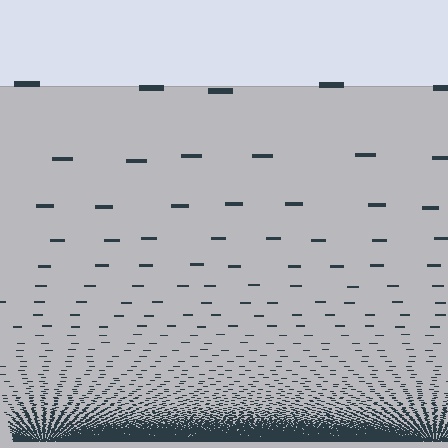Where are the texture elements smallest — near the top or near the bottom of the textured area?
Near the bottom.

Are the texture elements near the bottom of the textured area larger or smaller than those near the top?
Smaller. The gradient is inverted — elements near the bottom are smaller and denser.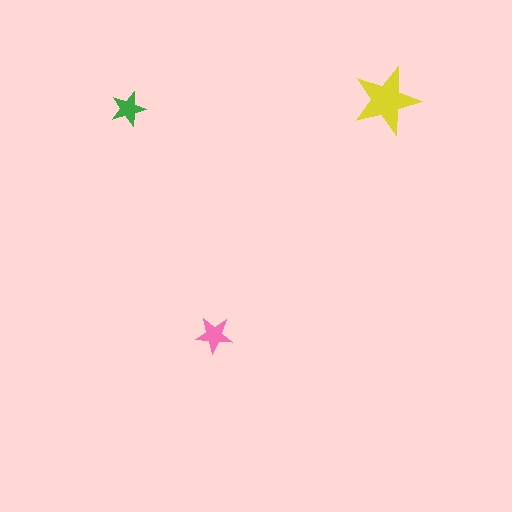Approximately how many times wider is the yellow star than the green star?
About 2 times wider.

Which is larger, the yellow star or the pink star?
The yellow one.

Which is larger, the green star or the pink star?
The pink one.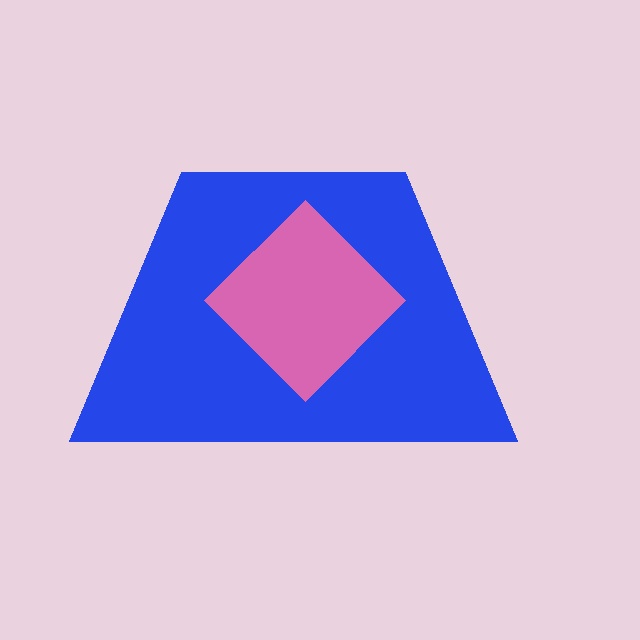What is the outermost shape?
The blue trapezoid.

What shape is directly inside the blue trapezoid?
The pink diamond.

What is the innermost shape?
The pink diamond.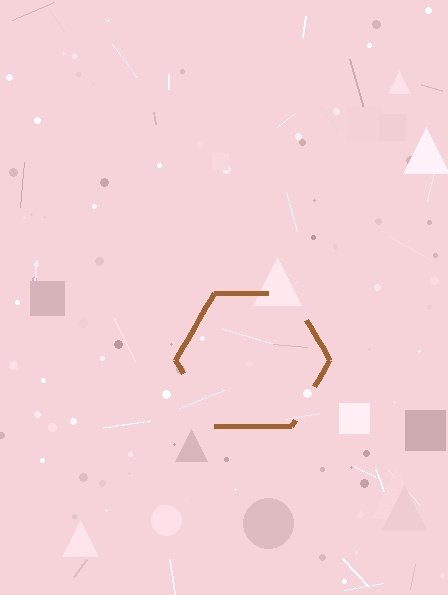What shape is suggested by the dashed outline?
The dashed outline suggests a hexagon.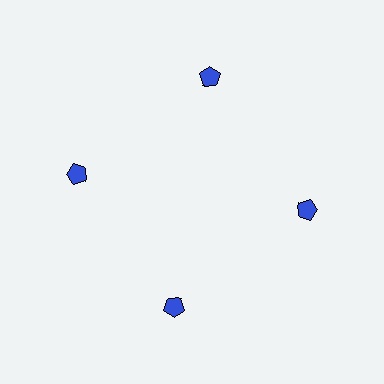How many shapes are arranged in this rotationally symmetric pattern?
There are 4 shapes, arranged in 4 groups of 1.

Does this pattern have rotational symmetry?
Yes, this pattern has 4-fold rotational symmetry. It looks the same after rotating 90 degrees around the center.